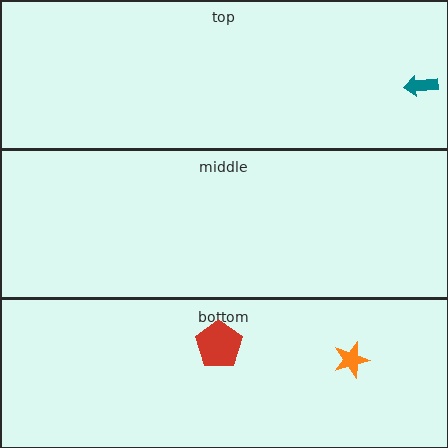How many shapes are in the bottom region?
2.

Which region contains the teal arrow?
The top region.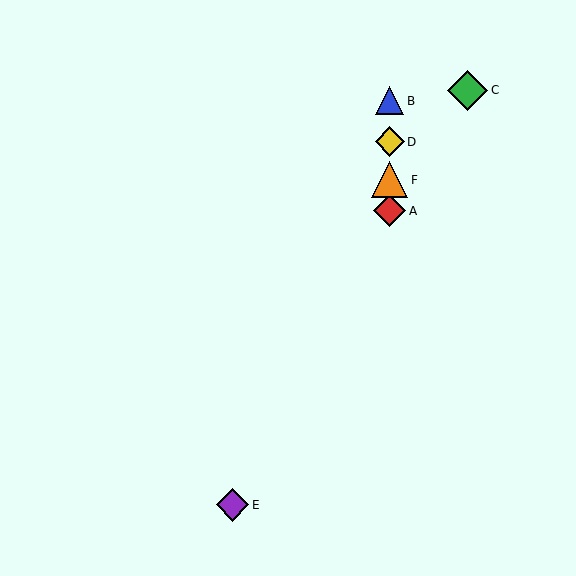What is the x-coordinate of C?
Object C is at x≈468.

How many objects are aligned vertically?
4 objects (A, B, D, F) are aligned vertically.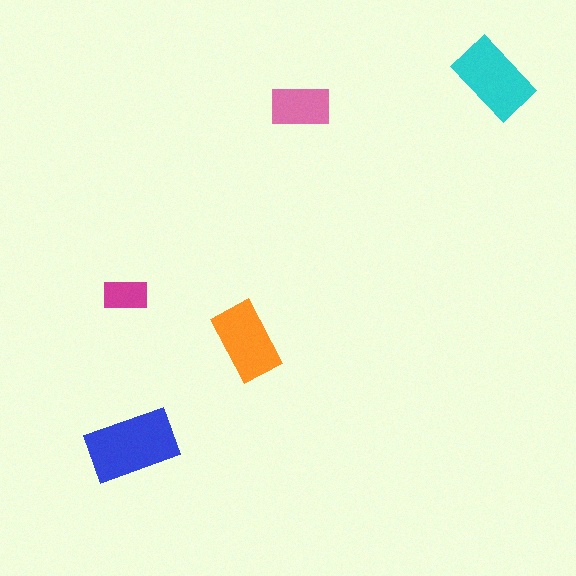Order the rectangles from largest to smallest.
the blue one, the cyan one, the orange one, the pink one, the magenta one.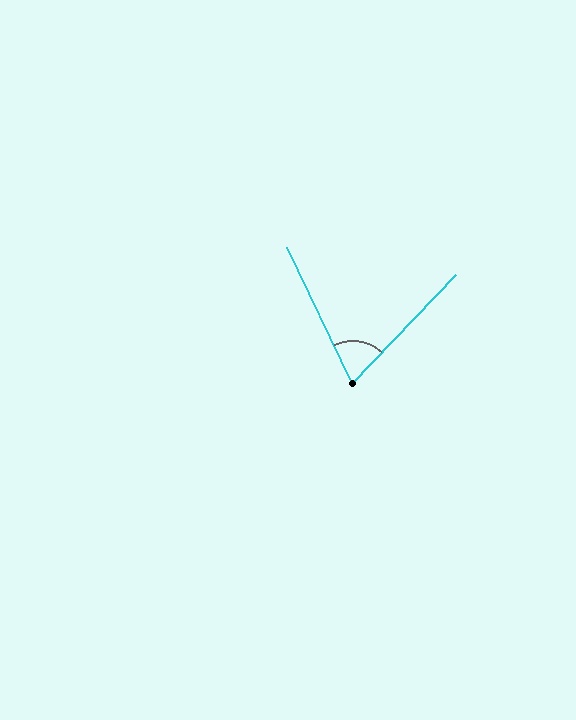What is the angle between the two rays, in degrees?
Approximately 69 degrees.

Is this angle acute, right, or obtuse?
It is acute.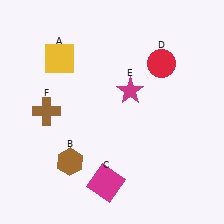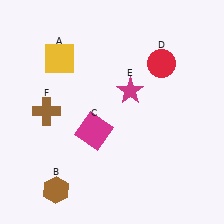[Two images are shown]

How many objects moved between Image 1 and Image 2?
2 objects moved between the two images.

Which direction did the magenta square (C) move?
The magenta square (C) moved up.